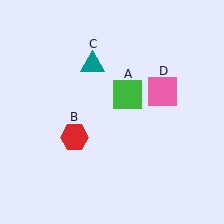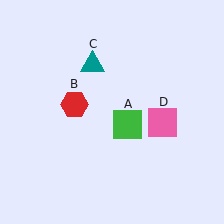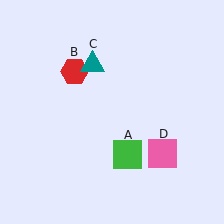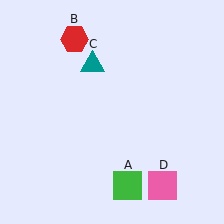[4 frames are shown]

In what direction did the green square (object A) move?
The green square (object A) moved down.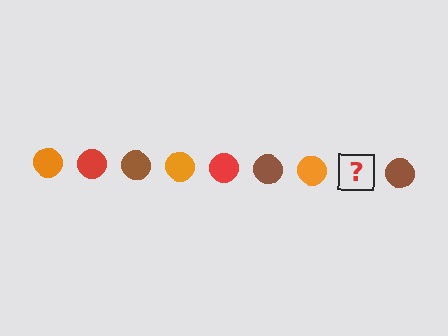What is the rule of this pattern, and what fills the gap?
The rule is that the pattern cycles through orange, red, brown circles. The gap should be filled with a red circle.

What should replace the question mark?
The question mark should be replaced with a red circle.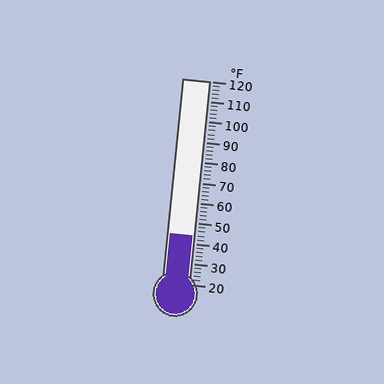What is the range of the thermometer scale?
The thermometer scale ranges from 20°F to 120°F.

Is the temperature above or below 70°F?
The temperature is below 70°F.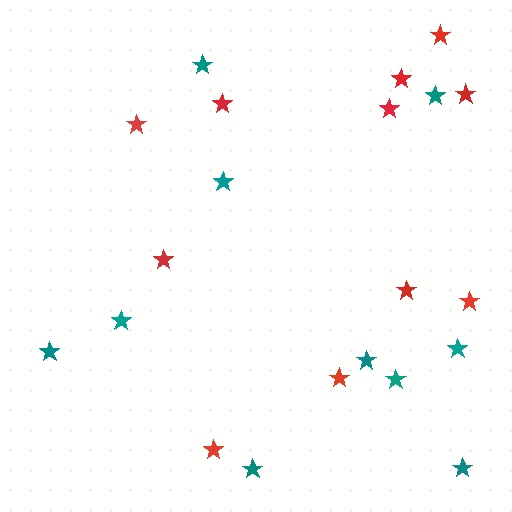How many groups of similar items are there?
There are 2 groups: one group of red stars (11) and one group of teal stars (10).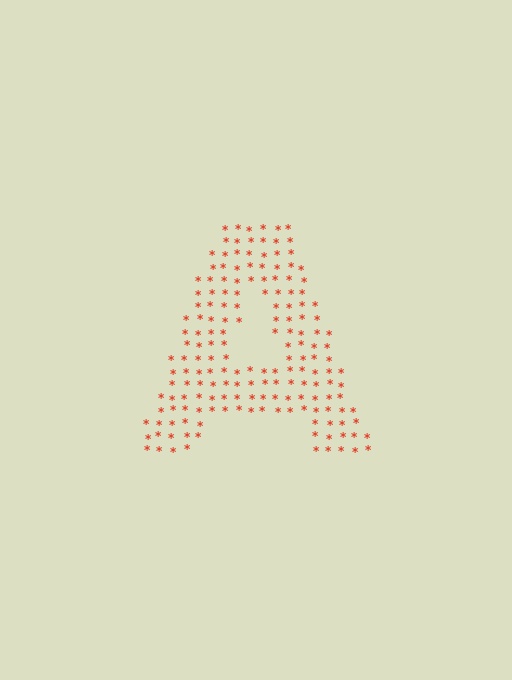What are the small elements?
The small elements are asterisks.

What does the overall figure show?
The overall figure shows the letter A.